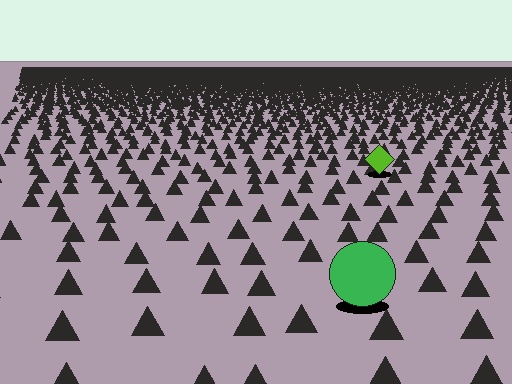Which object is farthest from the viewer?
The lime diamond is farthest from the viewer. It appears smaller and the ground texture around it is denser.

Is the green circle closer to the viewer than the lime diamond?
Yes. The green circle is closer — you can tell from the texture gradient: the ground texture is coarser near it.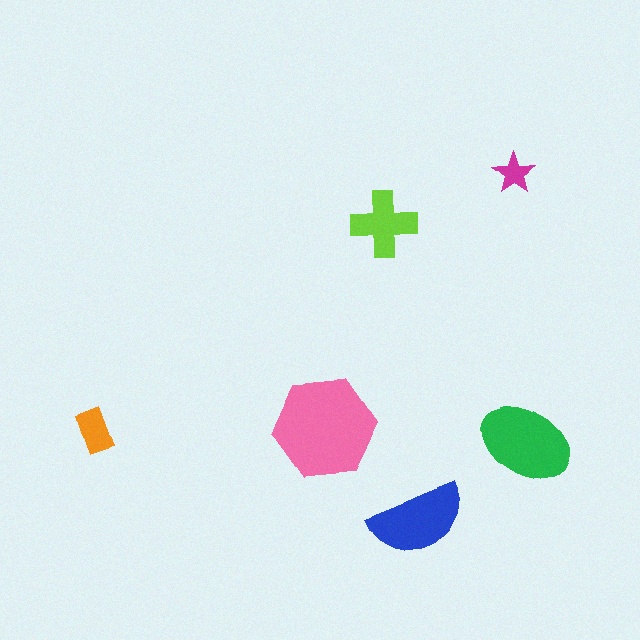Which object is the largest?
The pink hexagon.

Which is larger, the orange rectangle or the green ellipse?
The green ellipse.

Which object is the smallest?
The magenta star.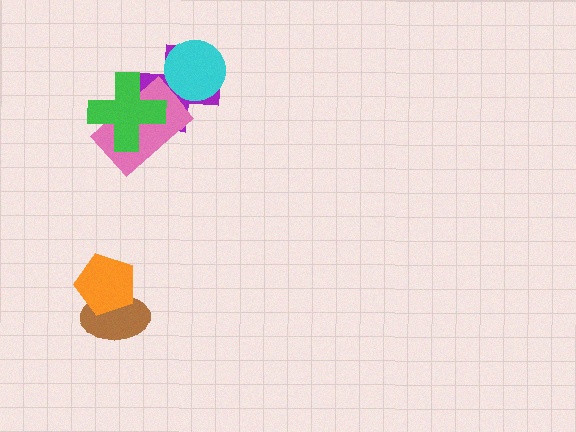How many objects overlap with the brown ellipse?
1 object overlaps with the brown ellipse.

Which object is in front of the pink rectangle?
The green cross is in front of the pink rectangle.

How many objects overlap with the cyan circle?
1 object overlaps with the cyan circle.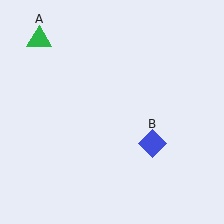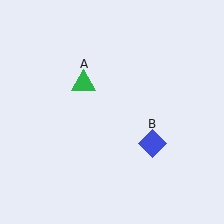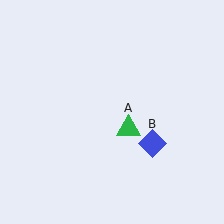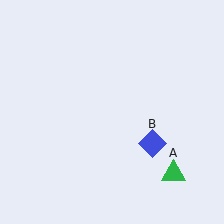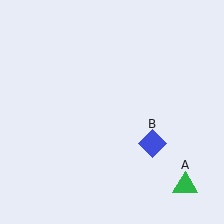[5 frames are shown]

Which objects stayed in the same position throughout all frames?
Blue diamond (object B) remained stationary.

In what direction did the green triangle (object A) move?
The green triangle (object A) moved down and to the right.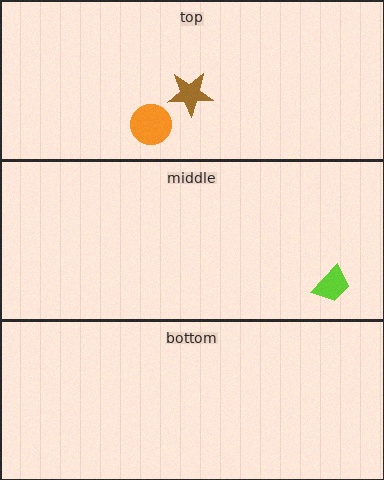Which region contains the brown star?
The top region.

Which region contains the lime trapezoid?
The middle region.